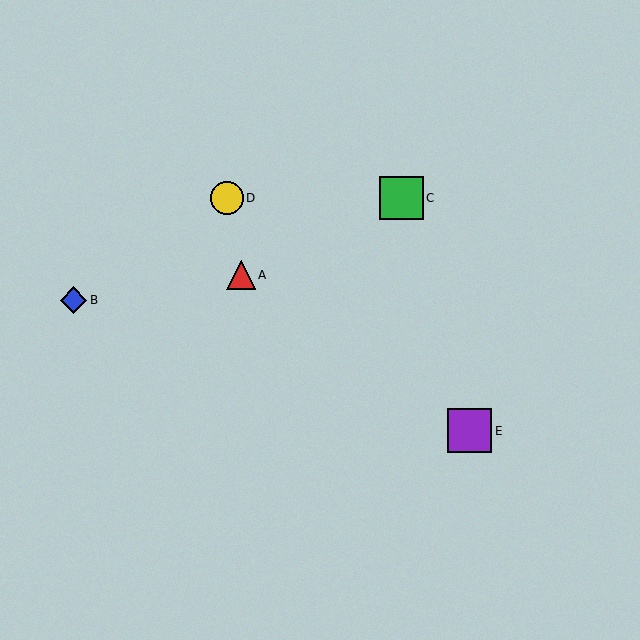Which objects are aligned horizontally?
Objects C, D are aligned horizontally.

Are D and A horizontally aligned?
No, D is at y≈198 and A is at y≈275.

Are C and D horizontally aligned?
Yes, both are at y≈198.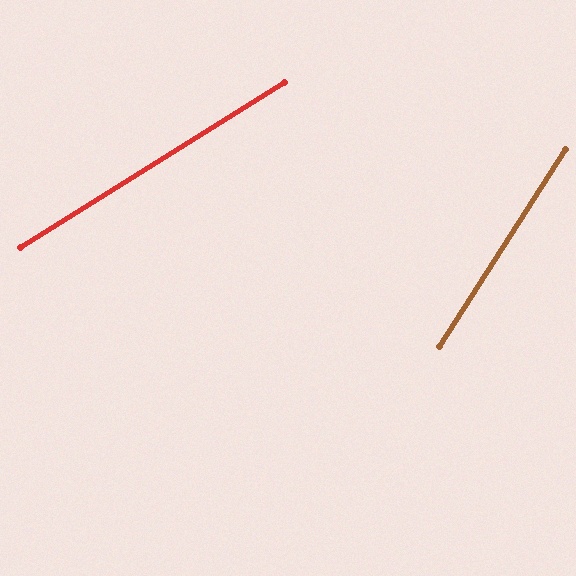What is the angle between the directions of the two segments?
Approximately 25 degrees.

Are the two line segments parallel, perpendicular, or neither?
Neither parallel nor perpendicular — they differ by about 25°.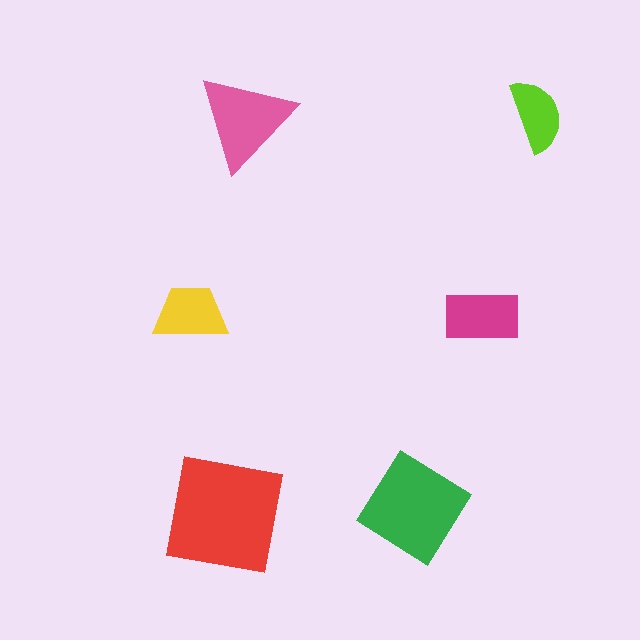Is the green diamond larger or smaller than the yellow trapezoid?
Larger.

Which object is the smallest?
The lime semicircle.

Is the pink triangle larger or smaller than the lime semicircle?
Larger.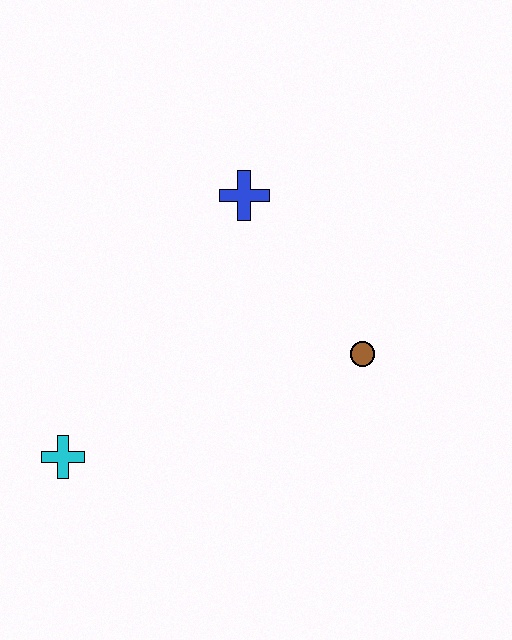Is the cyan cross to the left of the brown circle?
Yes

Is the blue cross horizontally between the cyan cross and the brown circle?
Yes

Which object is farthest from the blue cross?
The cyan cross is farthest from the blue cross.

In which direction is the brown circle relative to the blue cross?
The brown circle is below the blue cross.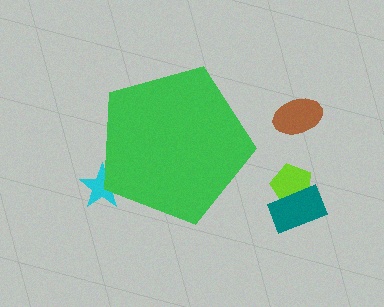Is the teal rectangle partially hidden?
No, the teal rectangle is fully visible.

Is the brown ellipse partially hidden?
No, the brown ellipse is fully visible.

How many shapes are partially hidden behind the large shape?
1 shape is partially hidden.